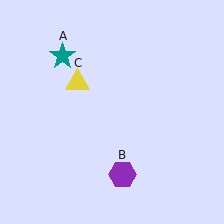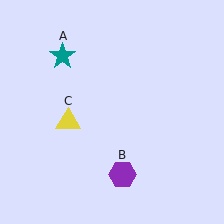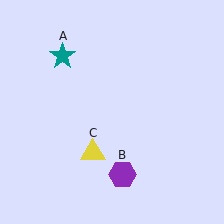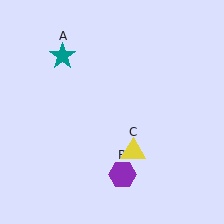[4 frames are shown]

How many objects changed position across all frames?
1 object changed position: yellow triangle (object C).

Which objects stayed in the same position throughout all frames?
Teal star (object A) and purple hexagon (object B) remained stationary.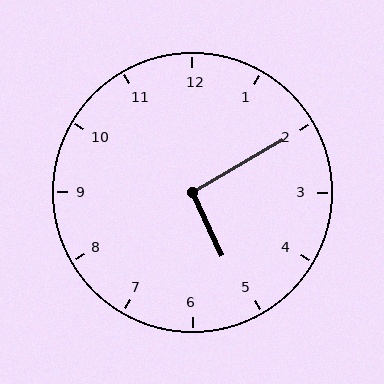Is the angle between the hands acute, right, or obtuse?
It is right.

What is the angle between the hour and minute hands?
Approximately 95 degrees.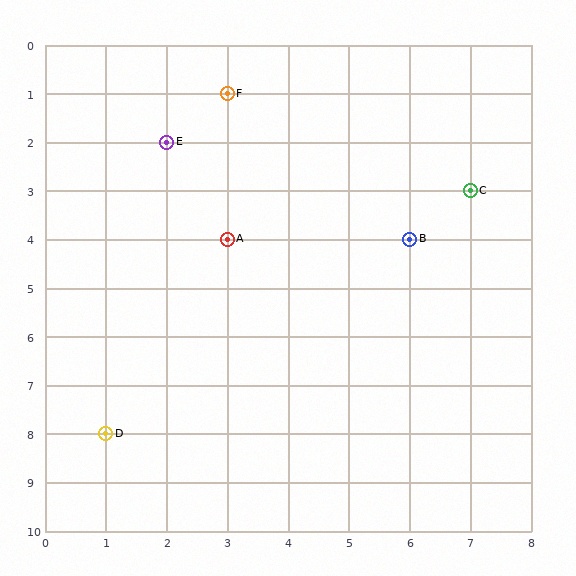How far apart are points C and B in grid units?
Points C and B are 1 column and 1 row apart (about 1.4 grid units diagonally).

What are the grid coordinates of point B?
Point B is at grid coordinates (6, 4).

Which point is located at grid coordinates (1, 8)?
Point D is at (1, 8).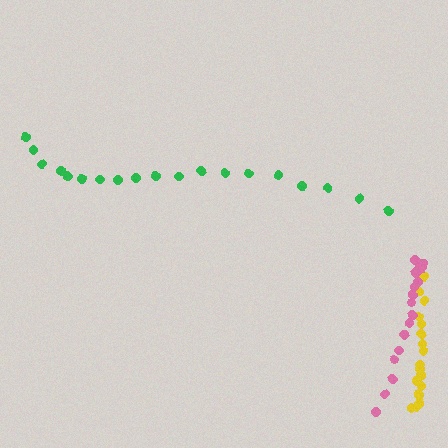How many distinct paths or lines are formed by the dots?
There are 3 distinct paths.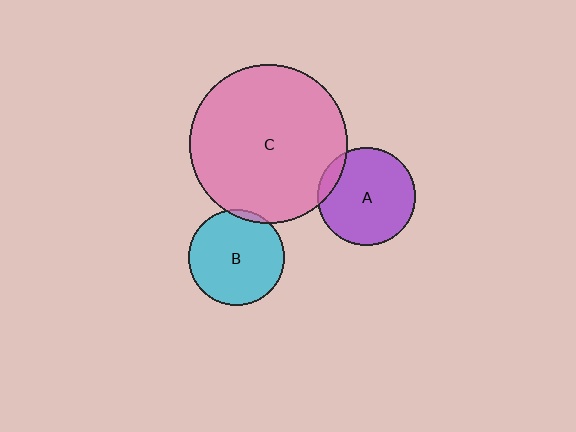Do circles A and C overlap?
Yes.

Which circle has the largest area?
Circle C (pink).